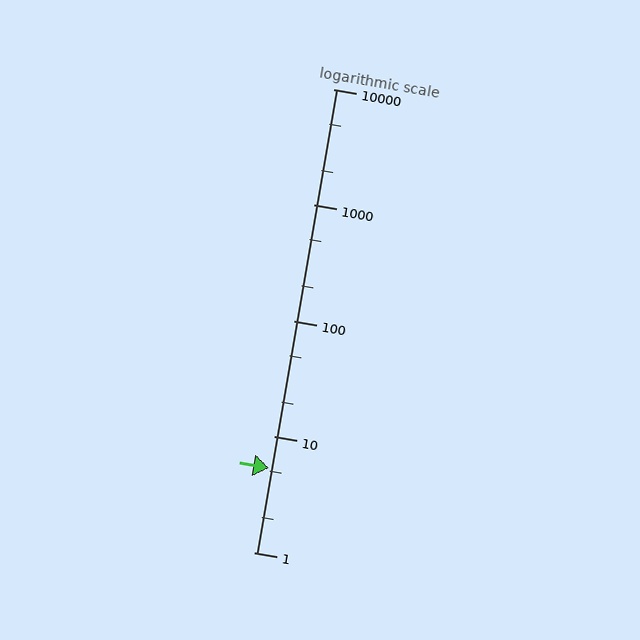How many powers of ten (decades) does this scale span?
The scale spans 4 decades, from 1 to 10000.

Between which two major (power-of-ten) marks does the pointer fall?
The pointer is between 1 and 10.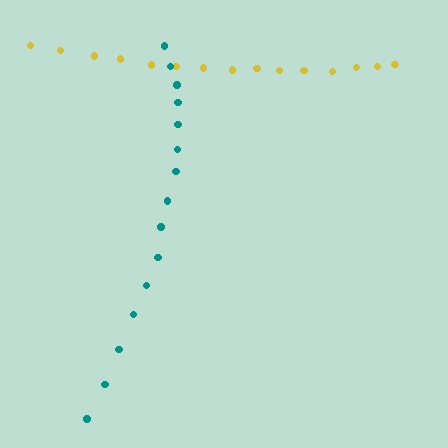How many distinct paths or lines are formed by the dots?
There are 2 distinct paths.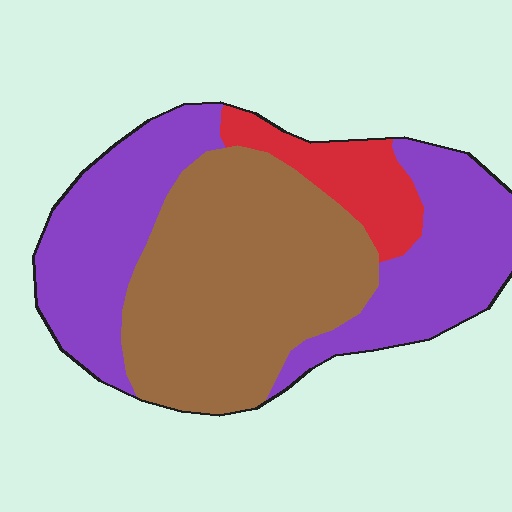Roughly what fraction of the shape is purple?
Purple takes up between a quarter and a half of the shape.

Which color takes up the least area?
Red, at roughly 10%.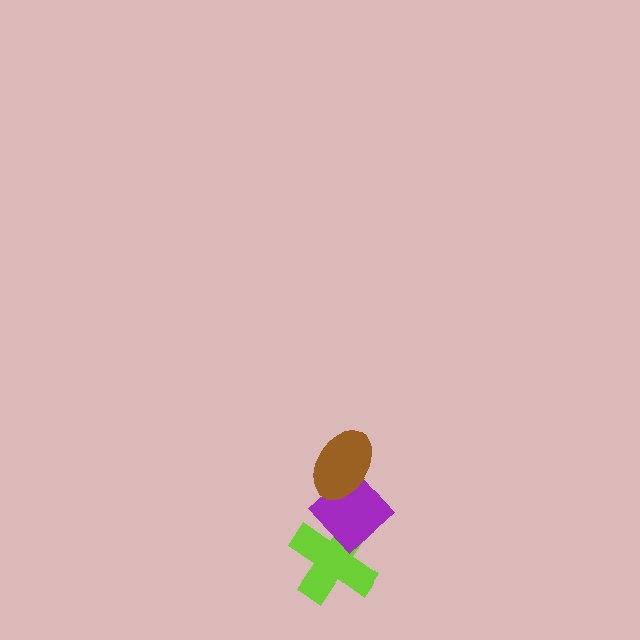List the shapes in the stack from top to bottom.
From top to bottom: the brown ellipse, the purple diamond, the lime cross.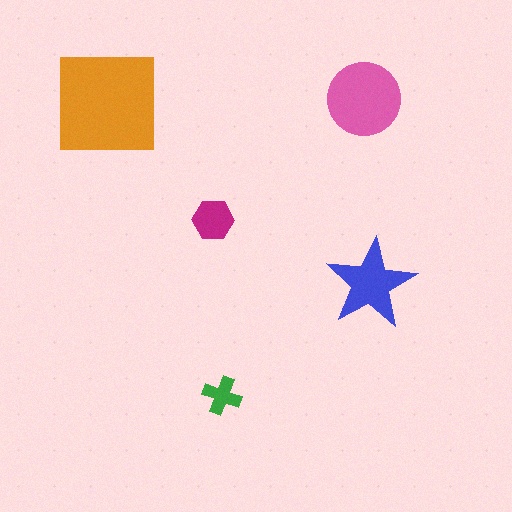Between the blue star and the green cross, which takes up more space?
The blue star.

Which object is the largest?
The orange square.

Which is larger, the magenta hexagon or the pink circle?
The pink circle.